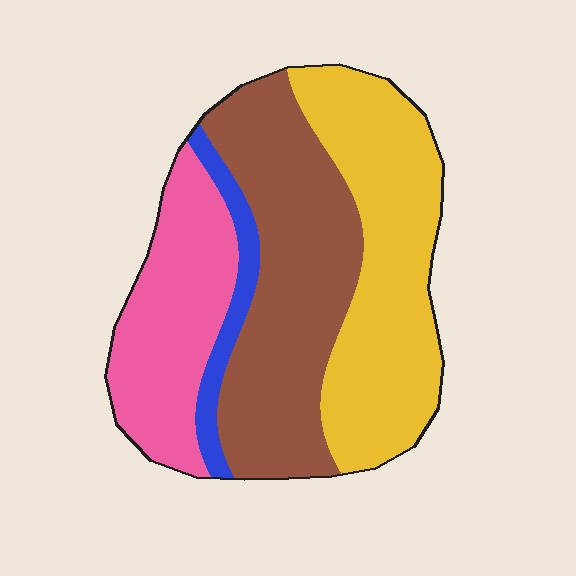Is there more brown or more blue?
Brown.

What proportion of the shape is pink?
Pink covers about 25% of the shape.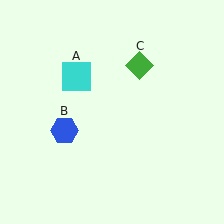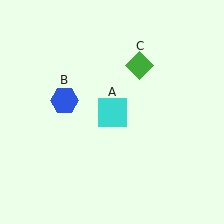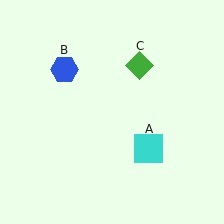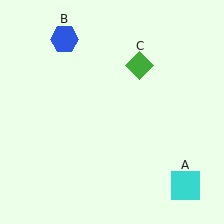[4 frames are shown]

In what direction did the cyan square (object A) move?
The cyan square (object A) moved down and to the right.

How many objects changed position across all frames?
2 objects changed position: cyan square (object A), blue hexagon (object B).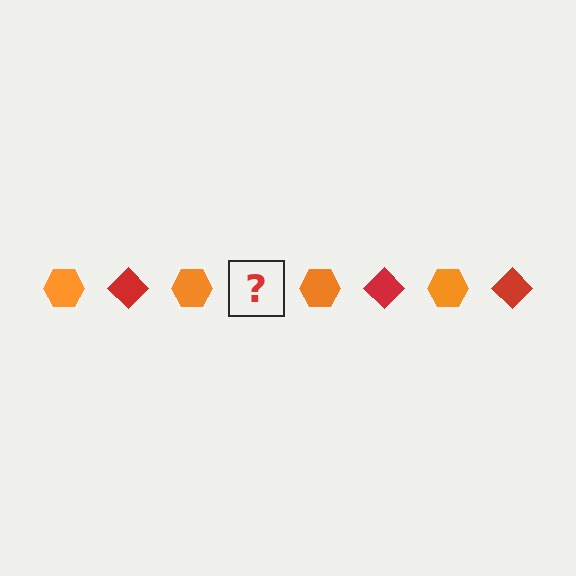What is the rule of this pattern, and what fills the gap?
The rule is that the pattern alternates between orange hexagon and red diamond. The gap should be filled with a red diamond.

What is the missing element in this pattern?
The missing element is a red diamond.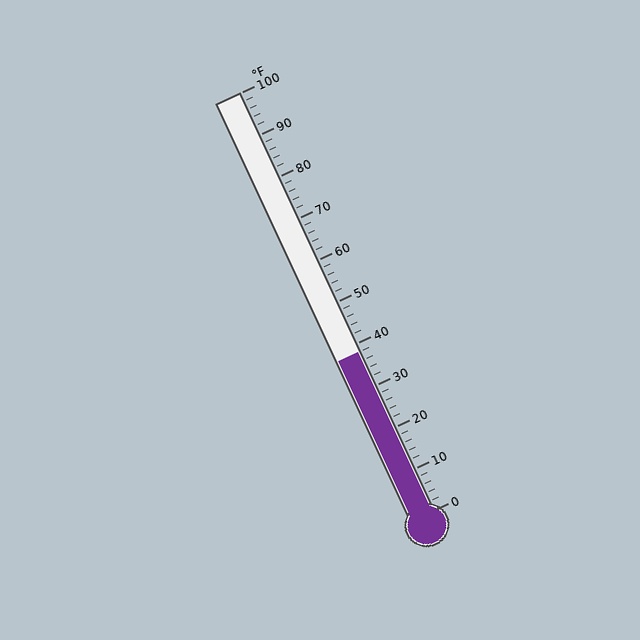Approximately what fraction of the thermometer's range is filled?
The thermometer is filled to approximately 40% of its range.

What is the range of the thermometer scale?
The thermometer scale ranges from 0°F to 100°F.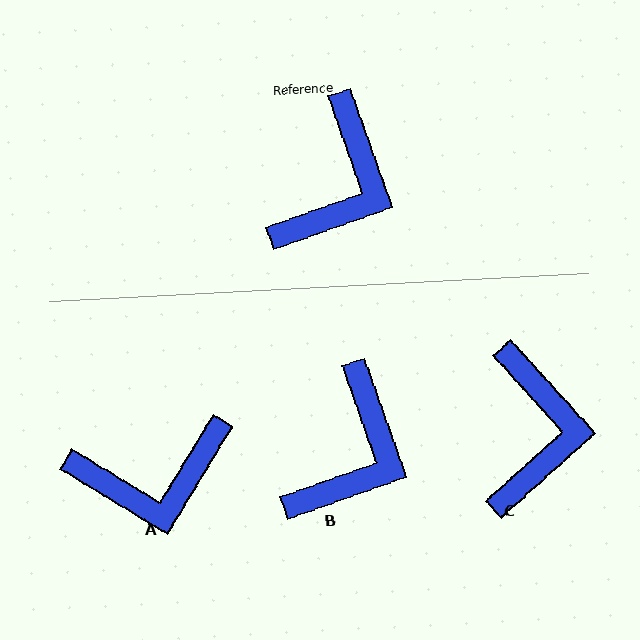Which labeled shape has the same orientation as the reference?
B.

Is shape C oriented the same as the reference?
No, it is off by about 23 degrees.